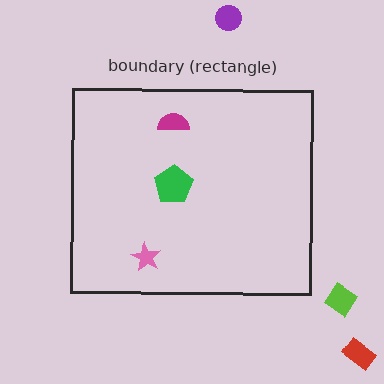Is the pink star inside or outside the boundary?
Inside.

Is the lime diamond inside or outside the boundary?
Outside.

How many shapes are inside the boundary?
3 inside, 3 outside.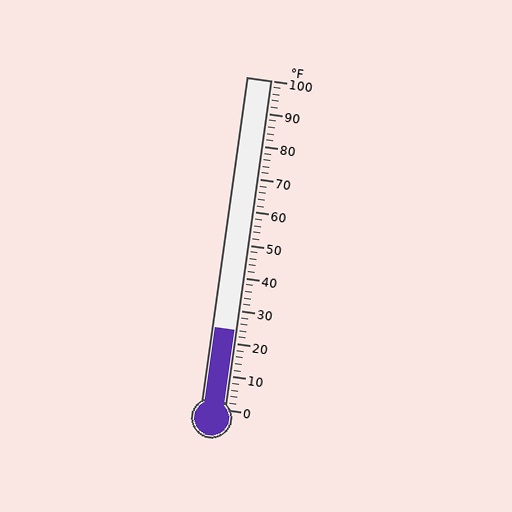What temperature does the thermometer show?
The thermometer shows approximately 24°F.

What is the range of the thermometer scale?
The thermometer scale ranges from 0°F to 100°F.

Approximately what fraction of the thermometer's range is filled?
The thermometer is filled to approximately 25% of its range.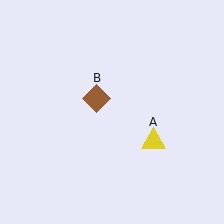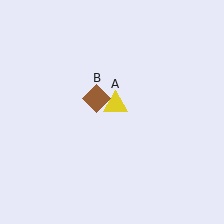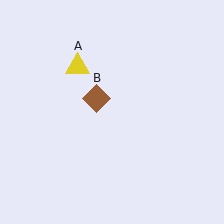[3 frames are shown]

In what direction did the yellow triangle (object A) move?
The yellow triangle (object A) moved up and to the left.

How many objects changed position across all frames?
1 object changed position: yellow triangle (object A).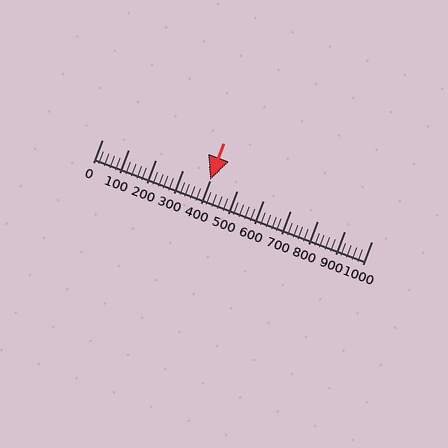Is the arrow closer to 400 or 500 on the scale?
The arrow is closer to 400.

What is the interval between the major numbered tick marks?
The major tick marks are spaced 100 units apart.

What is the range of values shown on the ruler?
The ruler shows values from 0 to 1000.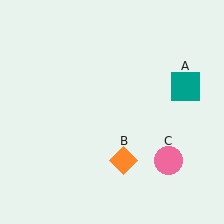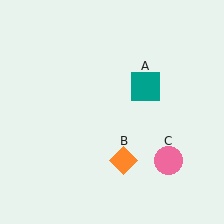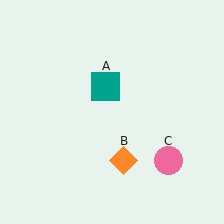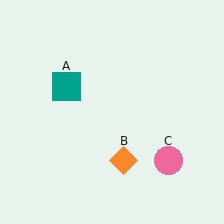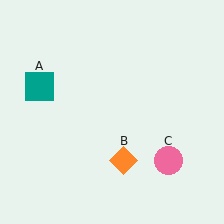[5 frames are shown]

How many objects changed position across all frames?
1 object changed position: teal square (object A).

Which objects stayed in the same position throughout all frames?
Orange diamond (object B) and pink circle (object C) remained stationary.